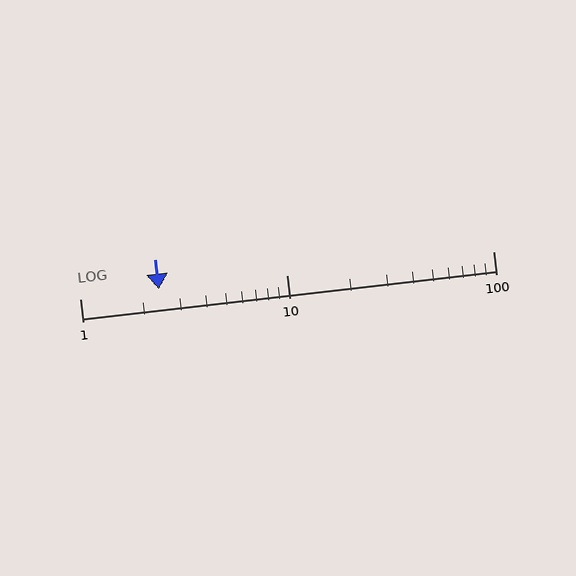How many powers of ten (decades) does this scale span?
The scale spans 2 decades, from 1 to 100.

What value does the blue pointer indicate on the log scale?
The pointer indicates approximately 2.4.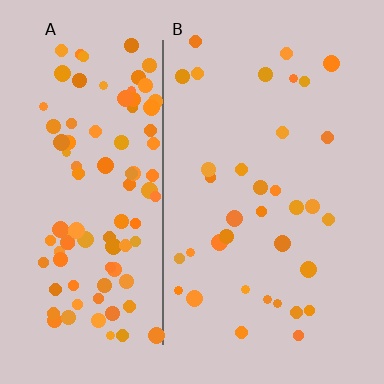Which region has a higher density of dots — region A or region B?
A (the left).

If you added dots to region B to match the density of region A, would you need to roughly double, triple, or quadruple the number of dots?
Approximately triple.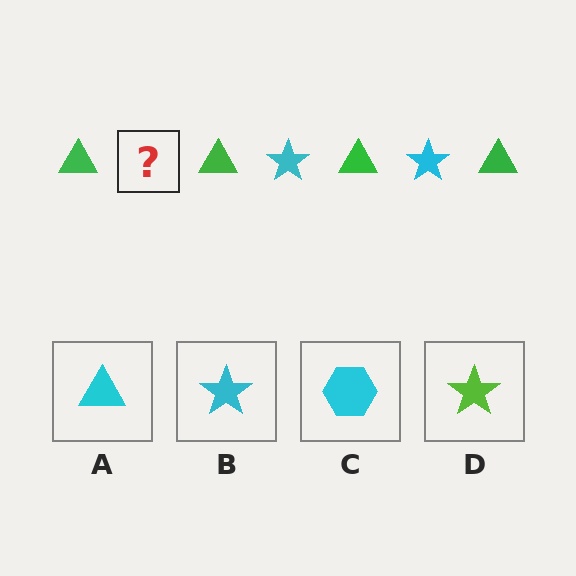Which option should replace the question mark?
Option B.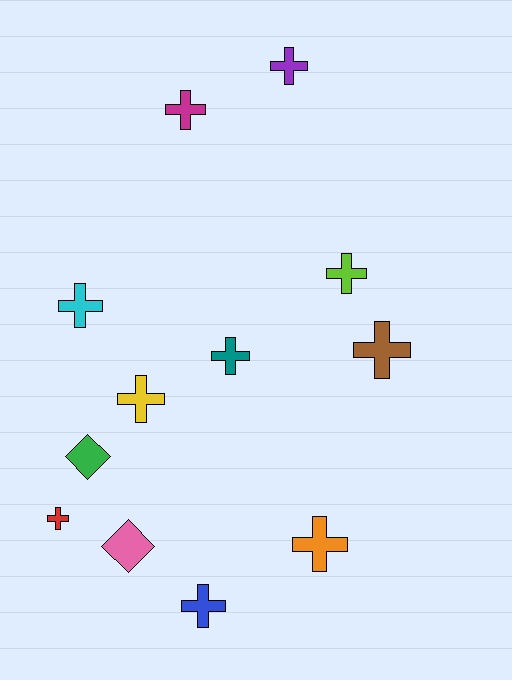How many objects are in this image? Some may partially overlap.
There are 12 objects.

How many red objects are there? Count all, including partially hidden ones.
There is 1 red object.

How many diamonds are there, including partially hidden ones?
There are 2 diamonds.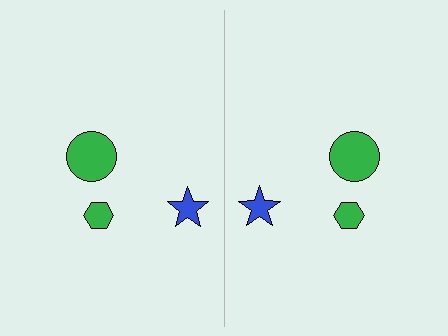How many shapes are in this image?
There are 6 shapes in this image.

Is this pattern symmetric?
Yes, this pattern has bilateral (reflection) symmetry.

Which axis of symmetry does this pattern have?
The pattern has a vertical axis of symmetry running through the center of the image.